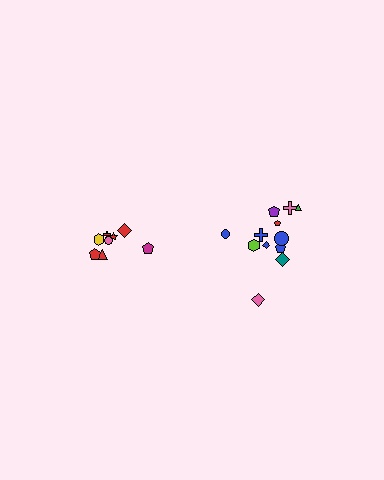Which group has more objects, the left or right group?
The right group.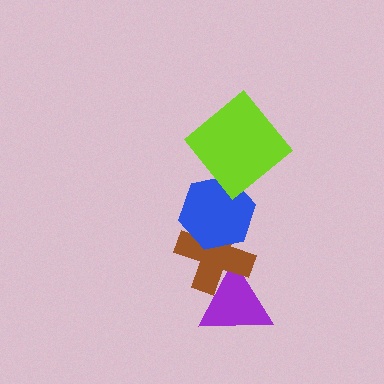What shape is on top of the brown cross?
The blue hexagon is on top of the brown cross.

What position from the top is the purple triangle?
The purple triangle is 4th from the top.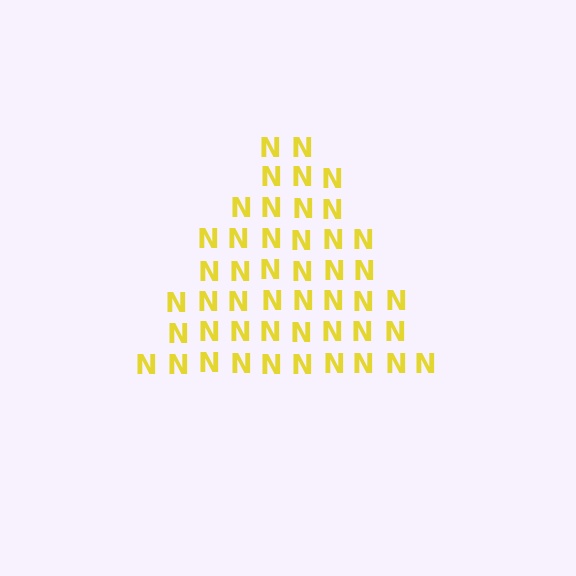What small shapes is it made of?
It is made of small letter N's.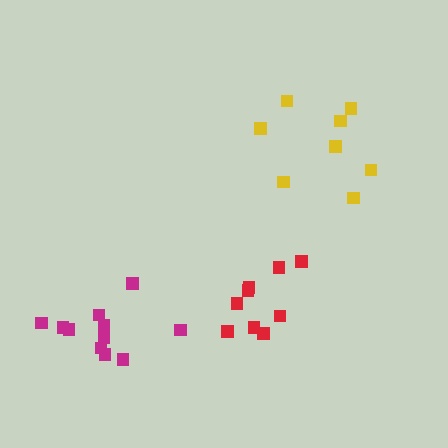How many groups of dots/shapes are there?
There are 3 groups.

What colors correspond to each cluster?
The clusters are colored: magenta, yellow, red.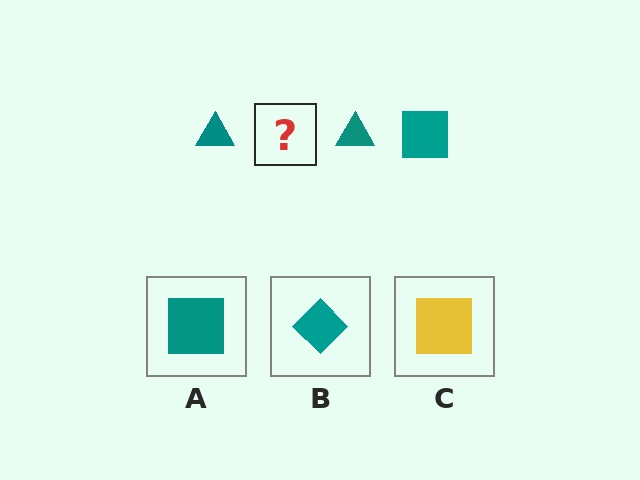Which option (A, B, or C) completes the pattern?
A.